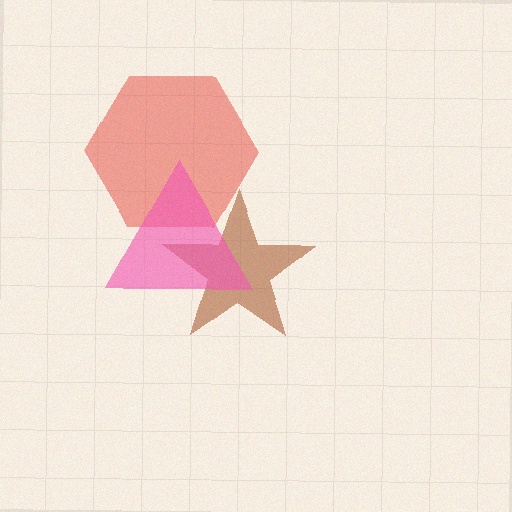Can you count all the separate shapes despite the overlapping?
Yes, there are 3 separate shapes.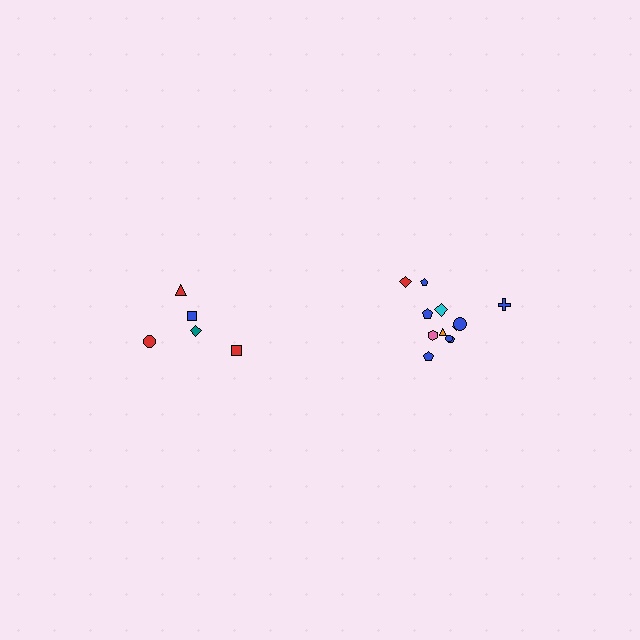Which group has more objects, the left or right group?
The right group.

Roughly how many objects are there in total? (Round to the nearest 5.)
Roughly 15 objects in total.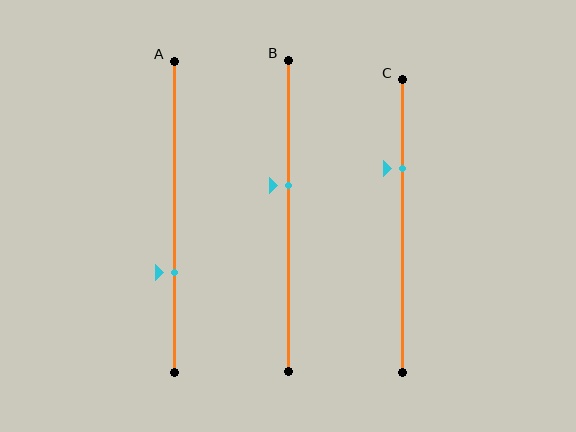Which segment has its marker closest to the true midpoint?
Segment B has its marker closest to the true midpoint.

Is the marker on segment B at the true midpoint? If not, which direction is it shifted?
No, the marker on segment B is shifted upward by about 10% of the segment length.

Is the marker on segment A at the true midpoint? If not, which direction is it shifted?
No, the marker on segment A is shifted downward by about 18% of the segment length.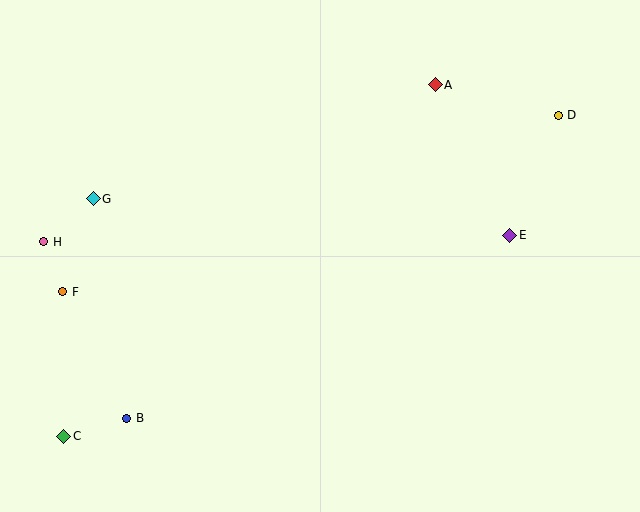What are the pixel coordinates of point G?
Point G is at (93, 199).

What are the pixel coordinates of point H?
Point H is at (44, 242).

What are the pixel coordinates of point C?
Point C is at (64, 436).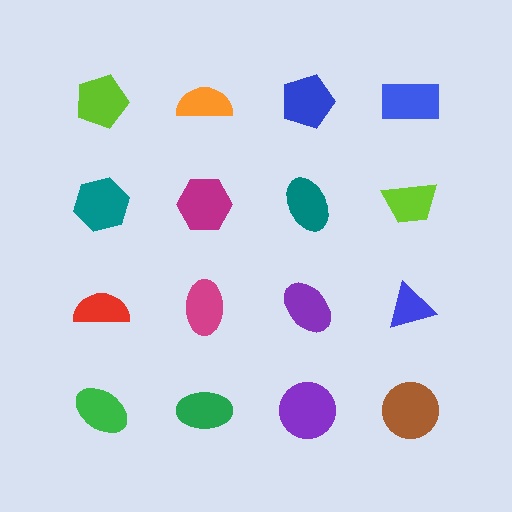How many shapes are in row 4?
4 shapes.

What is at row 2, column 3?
A teal ellipse.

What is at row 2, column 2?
A magenta hexagon.